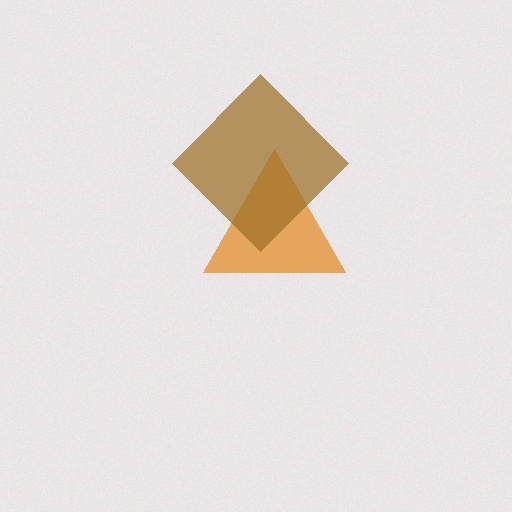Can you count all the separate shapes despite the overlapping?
Yes, there are 2 separate shapes.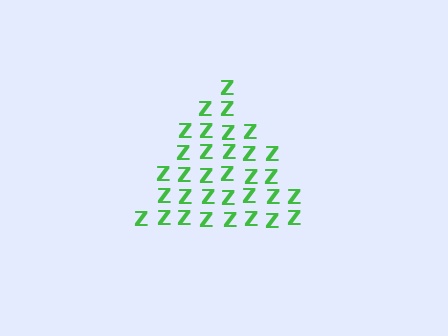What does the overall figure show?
The overall figure shows a triangle.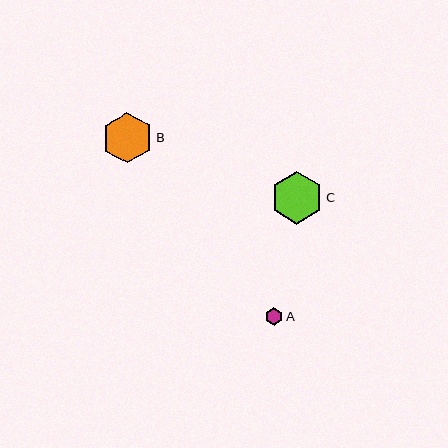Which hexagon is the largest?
Hexagon C is the largest with a size of approximately 52 pixels.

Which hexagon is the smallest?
Hexagon A is the smallest with a size of approximately 18 pixels.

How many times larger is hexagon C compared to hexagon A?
Hexagon C is approximately 3.0 times the size of hexagon A.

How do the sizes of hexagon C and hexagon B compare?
Hexagon C and hexagon B are approximately the same size.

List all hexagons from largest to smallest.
From largest to smallest: C, B, A.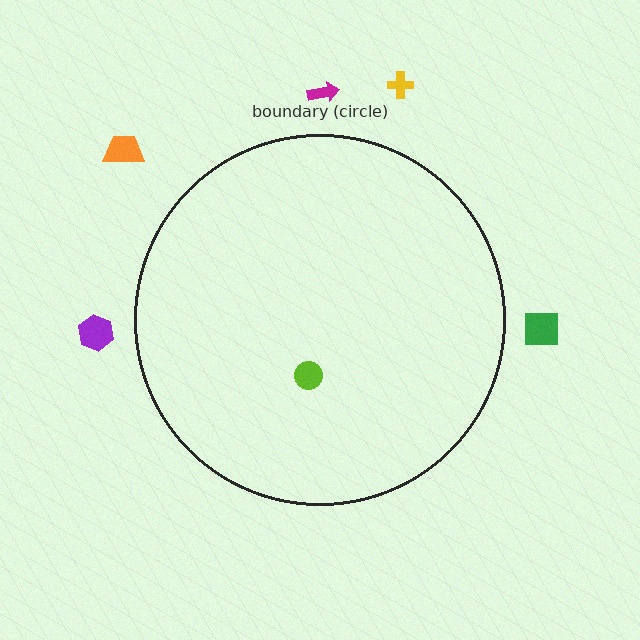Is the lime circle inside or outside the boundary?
Inside.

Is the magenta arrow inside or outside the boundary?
Outside.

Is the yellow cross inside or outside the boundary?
Outside.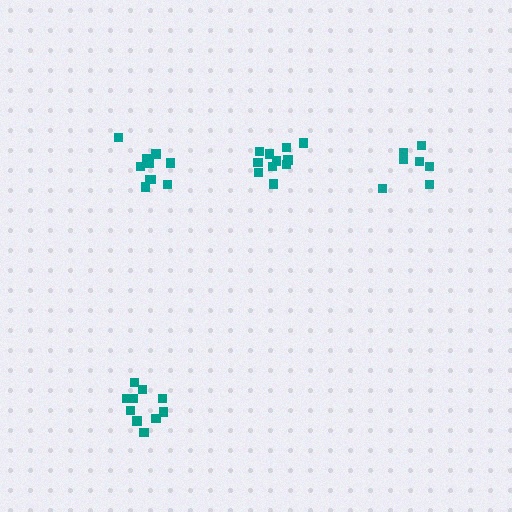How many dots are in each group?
Group 1: 11 dots, Group 2: 10 dots, Group 3: 7 dots, Group 4: 10 dots (38 total).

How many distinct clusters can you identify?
There are 4 distinct clusters.